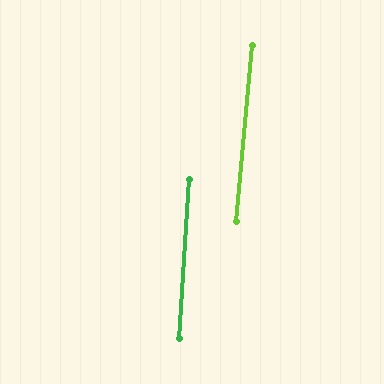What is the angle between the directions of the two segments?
Approximately 1 degree.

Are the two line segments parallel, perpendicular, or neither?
Parallel — their directions differ by only 1.4°.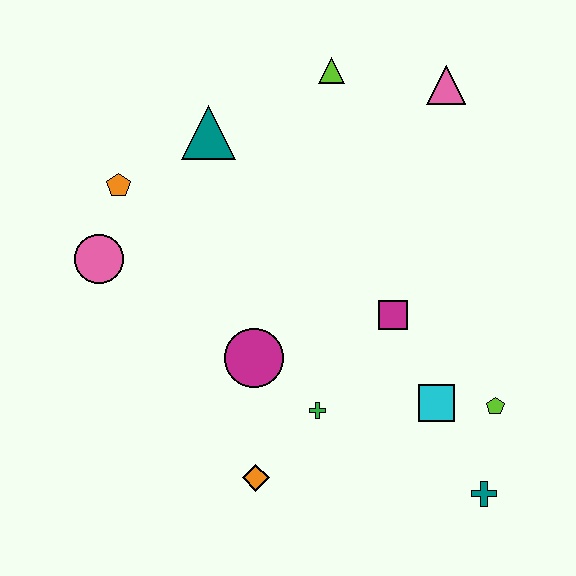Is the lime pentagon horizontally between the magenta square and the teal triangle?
No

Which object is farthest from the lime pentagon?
The orange pentagon is farthest from the lime pentagon.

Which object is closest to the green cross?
The magenta circle is closest to the green cross.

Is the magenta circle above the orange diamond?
Yes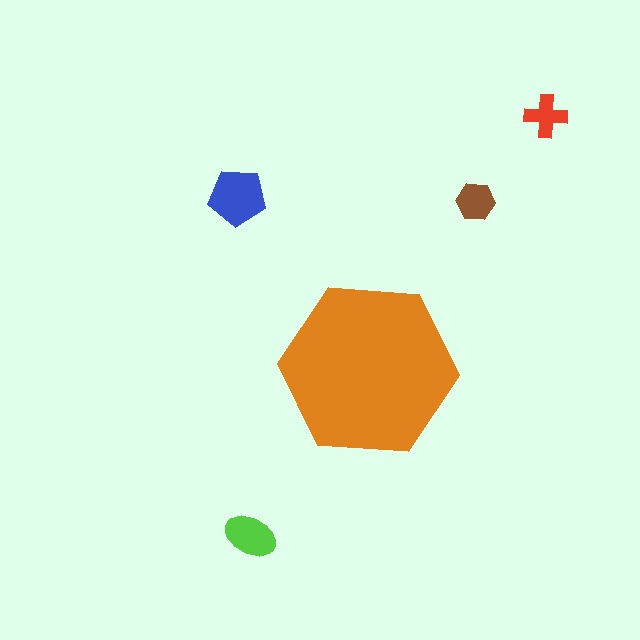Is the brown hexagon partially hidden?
No, the brown hexagon is fully visible.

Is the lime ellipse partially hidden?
No, the lime ellipse is fully visible.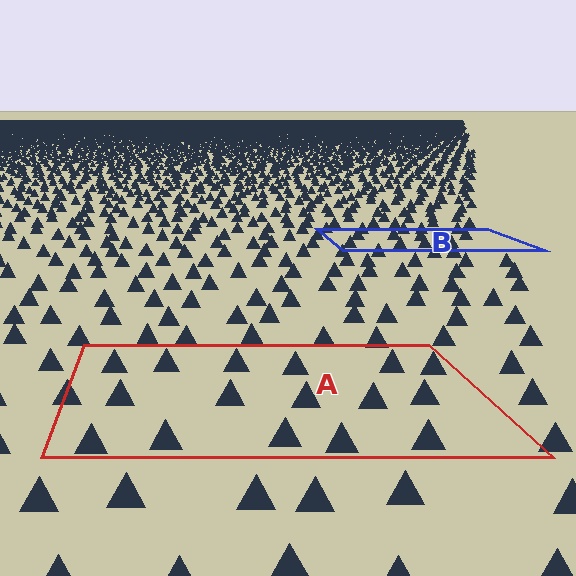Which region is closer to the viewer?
Region A is closer. The texture elements there are larger and more spread out.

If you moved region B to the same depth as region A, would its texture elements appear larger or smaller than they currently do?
They would appear larger. At a closer depth, the same texture elements are projected at a bigger on-screen size.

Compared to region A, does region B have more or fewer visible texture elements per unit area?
Region B has more texture elements per unit area — they are packed more densely because it is farther away.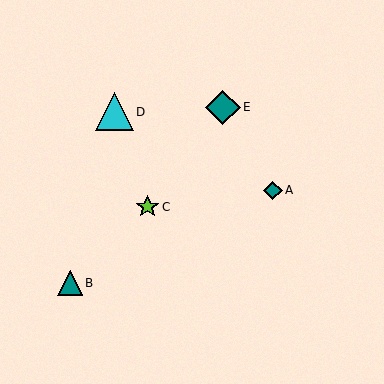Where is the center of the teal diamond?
The center of the teal diamond is at (223, 107).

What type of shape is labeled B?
Shape B is a teal triangle.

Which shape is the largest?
The cyan triangle (labeled D) is the largest.